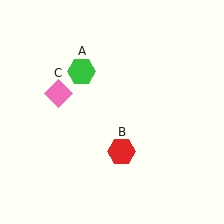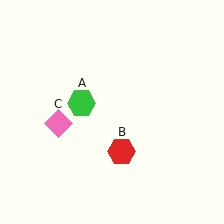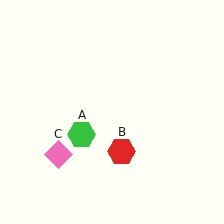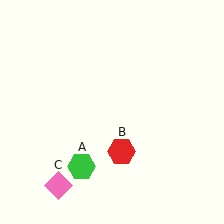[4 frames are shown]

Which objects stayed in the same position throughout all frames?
Red hexagon (object B) remained stationary.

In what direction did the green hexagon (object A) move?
The green hexagon (object A) moved down.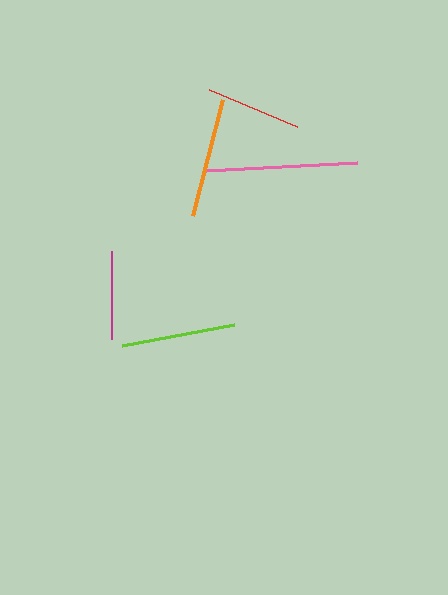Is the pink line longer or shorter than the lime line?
The pink line is longer than the lime line.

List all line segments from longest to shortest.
From longest to shortest: pink, orange, lime, red, magenta.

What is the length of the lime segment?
The lime segment is approximately 115 pixels long.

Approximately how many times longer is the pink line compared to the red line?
The pink line is approximately 1.6 times the length of the red line.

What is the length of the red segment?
The red segment is approximately 96 pixels long.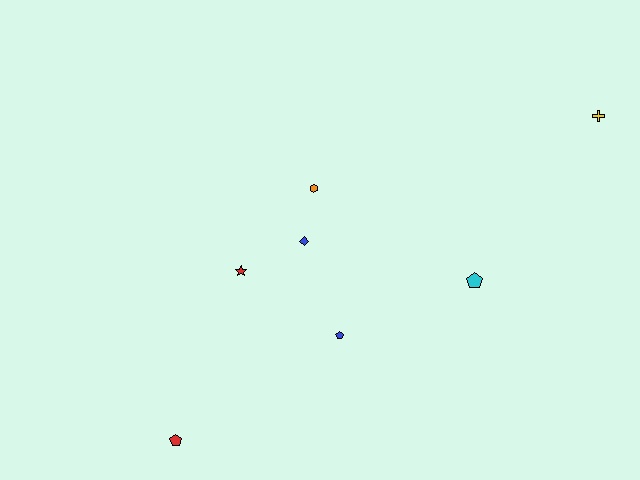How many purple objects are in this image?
There are no purple objects.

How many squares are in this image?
There are no squares.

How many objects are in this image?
There are 7 objects.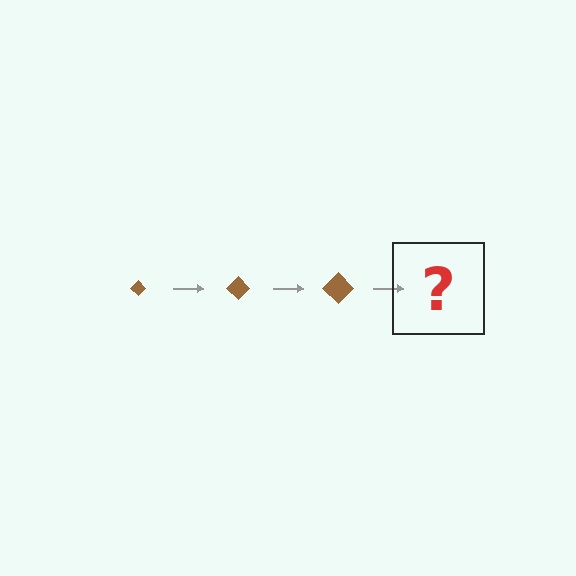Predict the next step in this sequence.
The next step is a brown diamond, larger than the previous one.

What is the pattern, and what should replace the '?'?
The pattern is that the diamond gets progressively larger each step. The '?' should be a brown diamond, larger than the previous one.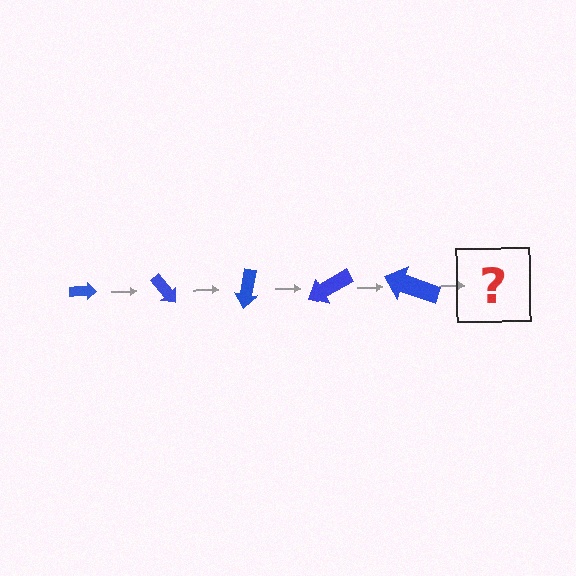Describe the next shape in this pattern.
It should be an arrow, larger than the previous one and rotated 250 degrees from the start.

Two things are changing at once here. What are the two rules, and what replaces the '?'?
The two rules are that the arrow grows larger each step and it rotates 50 degrees each step. The '?' should be an arrow, larger than the previous one and rotated 250 degrees from the start.